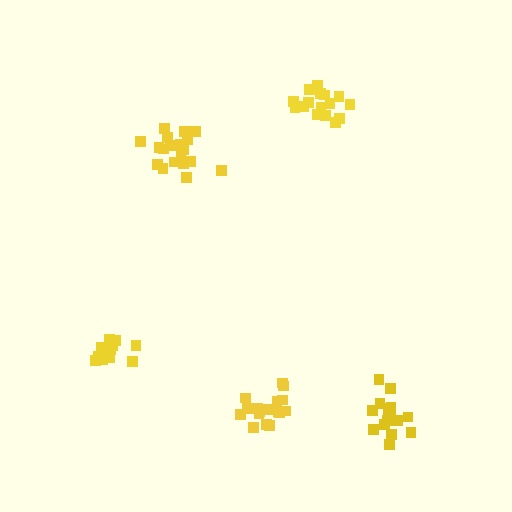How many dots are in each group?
Group 1: 16 dots, Group 2: 20 dots, Group 3: 16 dots, Group 4: 17 dots, Group 5: 14 dots (83 total).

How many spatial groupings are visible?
There are 5 spatial groupings.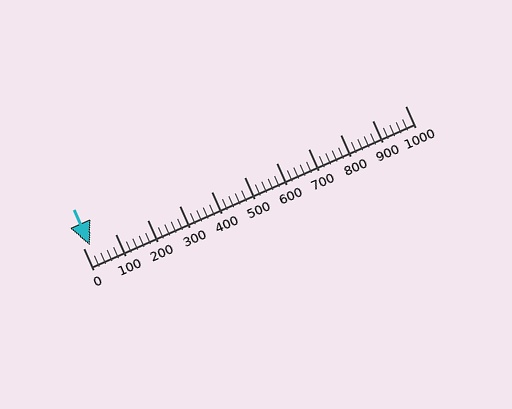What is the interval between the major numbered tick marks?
The major tick marks are spaced 100 units apart.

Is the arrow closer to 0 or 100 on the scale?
The arrow is closer to 0.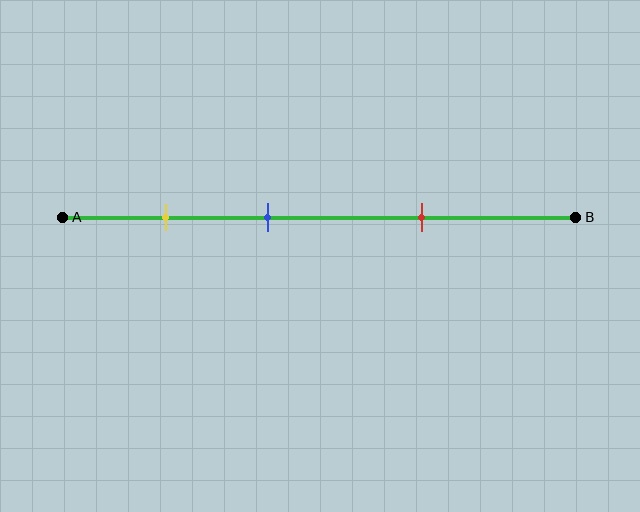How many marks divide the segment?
There are 3 marks dividing the segment.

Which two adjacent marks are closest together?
The yellow and blue marks are the closest adjacent pair.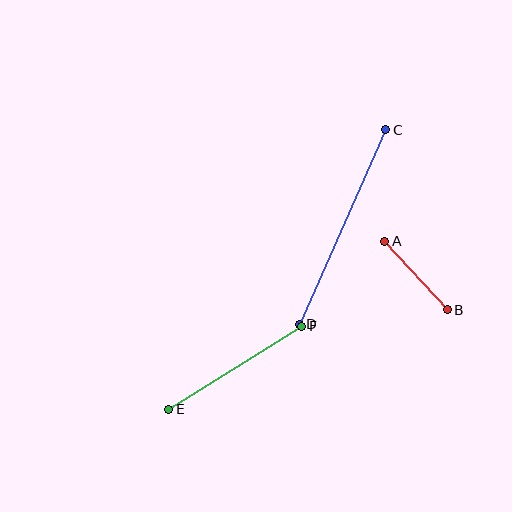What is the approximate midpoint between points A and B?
The midpoint is at approximately (416, 275) pixels.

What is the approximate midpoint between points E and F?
The midpoint is at approximately (235, 368) pixels.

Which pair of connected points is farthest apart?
Points C and D are farthest apart.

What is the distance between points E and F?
The distance is approximately 157 pixels.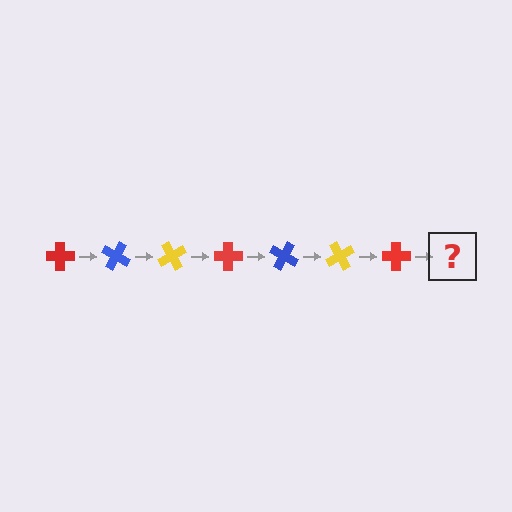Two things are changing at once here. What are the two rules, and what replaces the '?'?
The two rules are that it rotates 30 degrees each step and the color cycles through red, blue, and yellow. The '?' should be a blue cross, rotated 210 degrees from the start.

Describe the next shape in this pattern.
It should be a blue cross, rotated 210 degrees from the start.